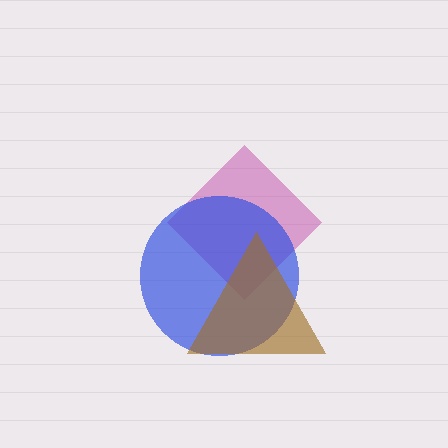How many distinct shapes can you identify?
There are 3 distinct shapes: a magenta diamond, a blue circle, a brown triangle.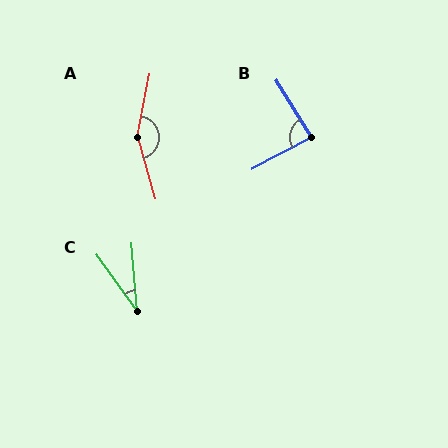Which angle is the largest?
A, at approximately 152 degrees.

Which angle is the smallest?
C, at approximately 31 degrees.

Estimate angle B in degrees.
Approximately 87 degrees.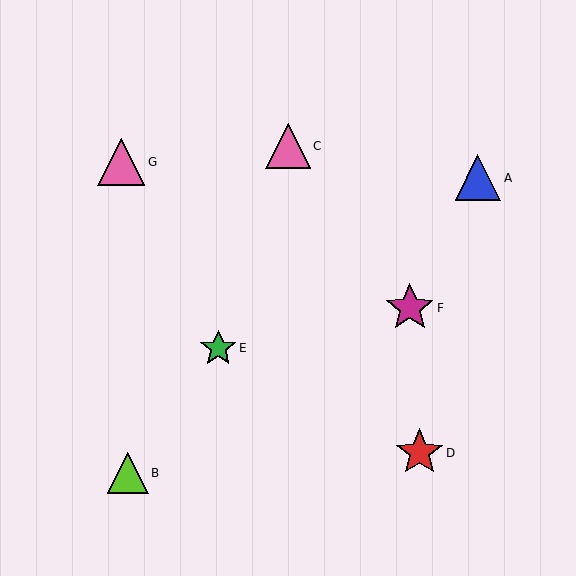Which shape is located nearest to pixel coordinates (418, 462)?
The red star (labeled D) at (420, 453) is nearest to that location.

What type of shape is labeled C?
Shape C is a pink triangle.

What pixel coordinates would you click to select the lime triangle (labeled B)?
Click at (128, 473) to select the lime triangle B.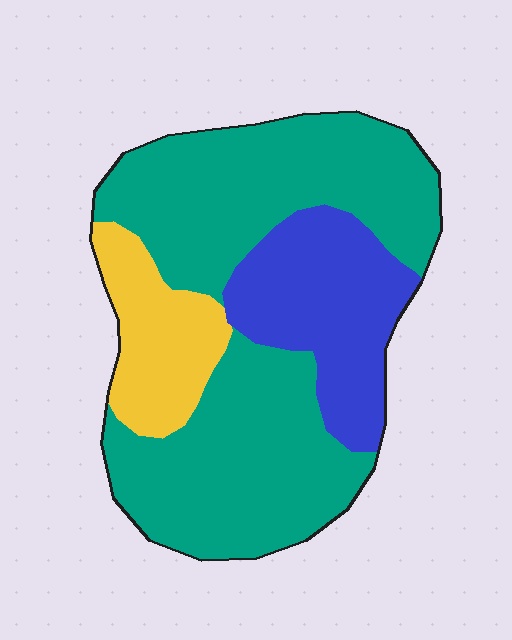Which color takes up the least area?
Yellow, at roughly 15%.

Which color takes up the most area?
Teal, at roughly 65%.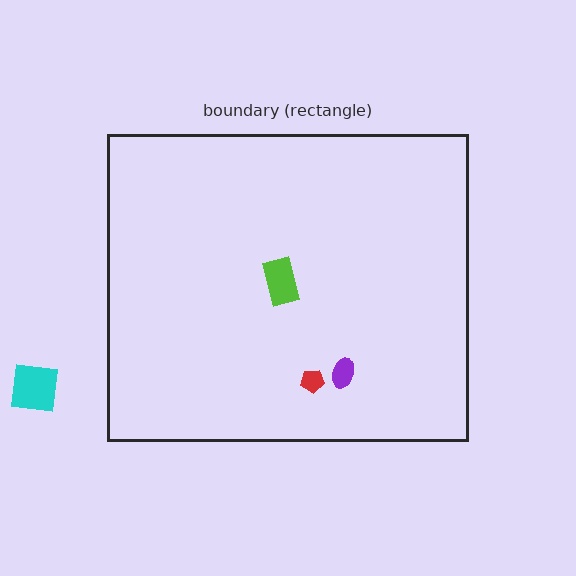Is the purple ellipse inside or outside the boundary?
Inside.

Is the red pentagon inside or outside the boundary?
Inside.